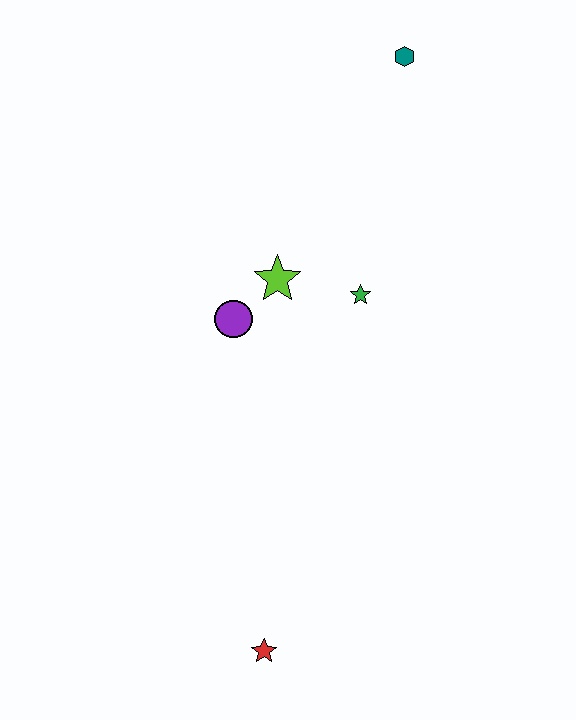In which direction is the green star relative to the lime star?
The green star is to the right of the lime star.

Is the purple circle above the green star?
No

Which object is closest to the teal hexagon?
The green star is closest to the teal hexagon.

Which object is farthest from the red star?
The teal hexagon is farthest from the red star.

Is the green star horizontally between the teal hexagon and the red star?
Yes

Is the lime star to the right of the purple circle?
Yes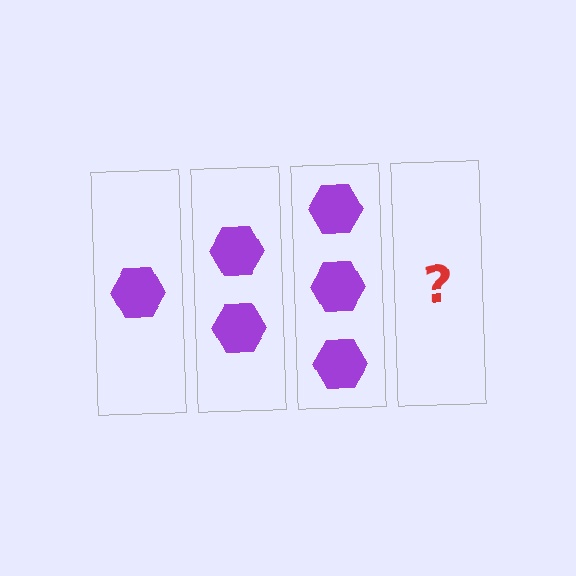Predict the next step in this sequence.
The next step is 4 hexagons.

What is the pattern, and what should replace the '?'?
The pattern is that each step adds one more hexagon. The '?' should be 4 hexagons.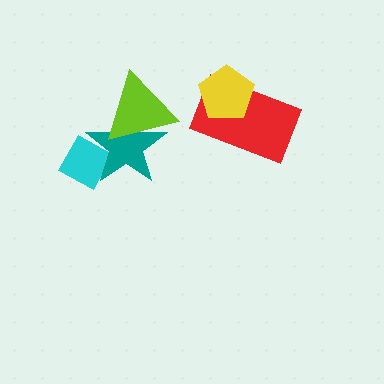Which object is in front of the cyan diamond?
The teal star is in front of the cyan diamond.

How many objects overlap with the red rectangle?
1 object overlaps with the red rectangle.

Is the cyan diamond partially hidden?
Yes, it is partially covered by another shape.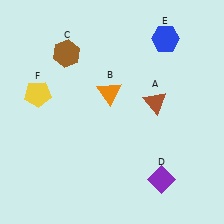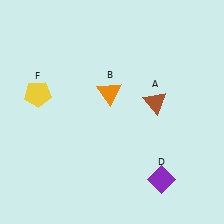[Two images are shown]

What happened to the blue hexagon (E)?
The blue hexagon (E) was removed in Image 2. It was in the top-right area of Image 1.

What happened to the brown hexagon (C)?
The brown hexagon (C) was removed in Image 2. It was in the top-left area of Image 1.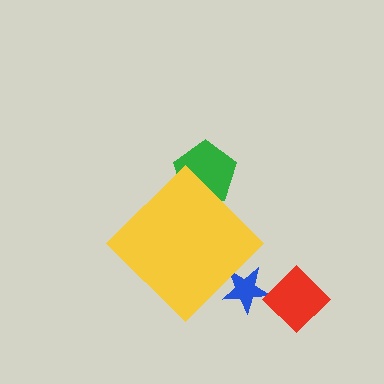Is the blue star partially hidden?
Yes, the blue star is partially hidden behind the yellow diamond.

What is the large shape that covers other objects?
A yellow diamond.